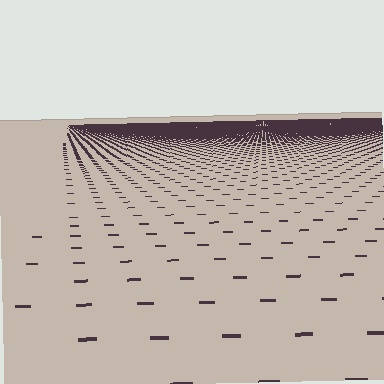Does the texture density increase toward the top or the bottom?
Density increases toward the top.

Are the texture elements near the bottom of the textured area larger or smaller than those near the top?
Larger. Near the bottom, elements are closer to the viewer and appear at a bigger on-screen size.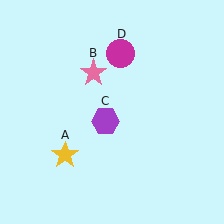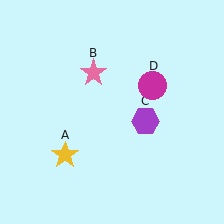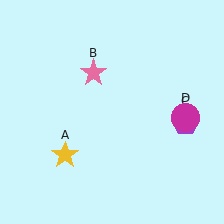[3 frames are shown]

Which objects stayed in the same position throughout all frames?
Yellow star (object A) and pink star (object B) remained stationary.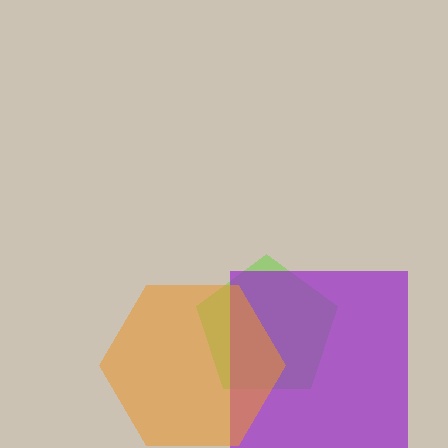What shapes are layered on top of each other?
The layered shapes are: a lime pentagon, a purple square, an orange hexagon.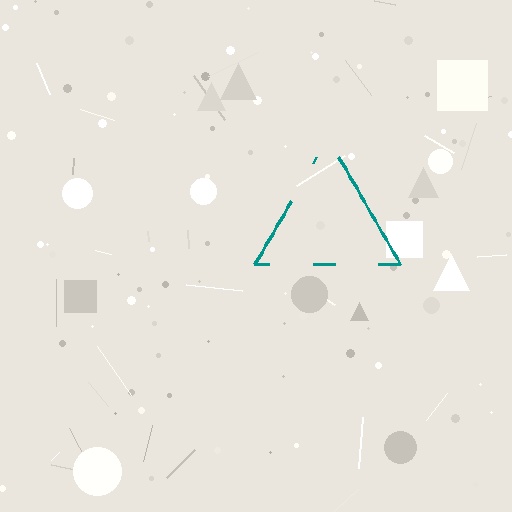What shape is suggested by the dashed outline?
The dashed outline suggests a triangle.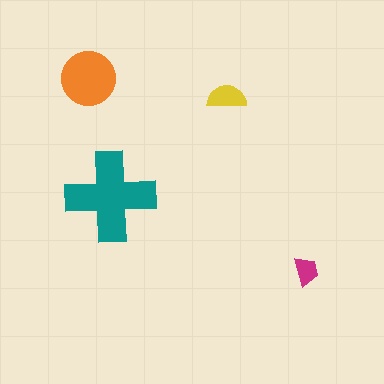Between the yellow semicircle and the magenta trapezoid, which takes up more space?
The yellow semicircle.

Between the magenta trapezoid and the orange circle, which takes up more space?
The orange circle.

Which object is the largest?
The teal cross.